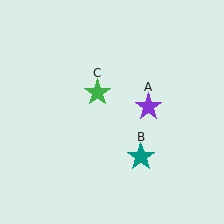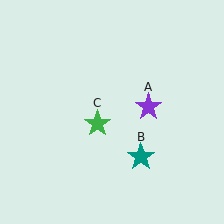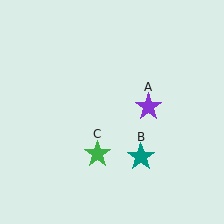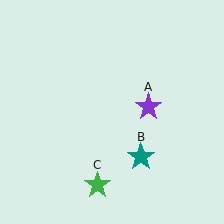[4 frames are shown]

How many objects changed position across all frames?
1 object changed position: green star (object C).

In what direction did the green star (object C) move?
The green star (object C) moved down.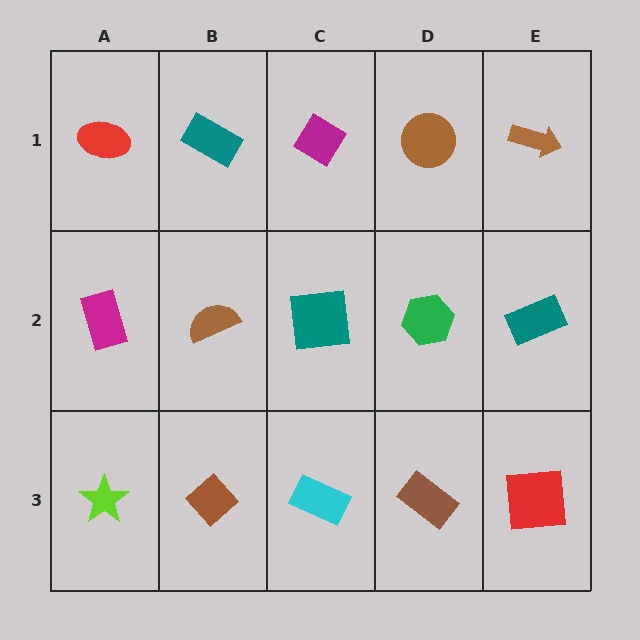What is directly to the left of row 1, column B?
A red ellipse.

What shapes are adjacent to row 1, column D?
A green hexagon (row 2, column D), a magenta diamond (row 1, column C), a brown arrow (row 1, column E).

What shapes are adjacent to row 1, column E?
A teal rectangle (row 2, column E), a brown circle (row 1, column D).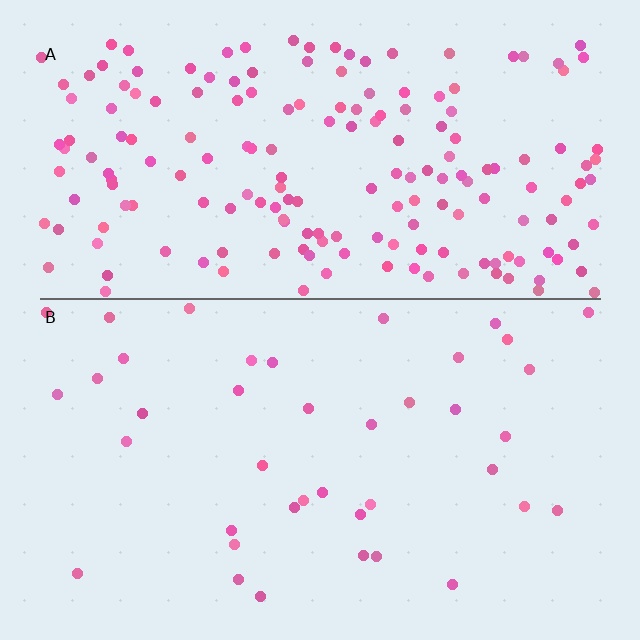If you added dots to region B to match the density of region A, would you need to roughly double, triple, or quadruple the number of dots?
Approximately quadruple.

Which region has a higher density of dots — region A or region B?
A (the top).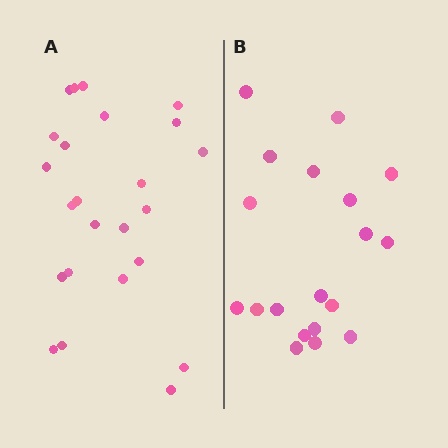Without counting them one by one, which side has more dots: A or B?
Region A (the left region) has more dots.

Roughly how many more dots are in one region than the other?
Region A has about 5 more dots than region B.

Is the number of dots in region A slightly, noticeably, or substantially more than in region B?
Region A has noticeably more, but not dramatically so. The ratio is roughly 1.3 to 1.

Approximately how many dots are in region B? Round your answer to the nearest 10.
About 20 dots. (The exact count is 19, which rounds to 20.)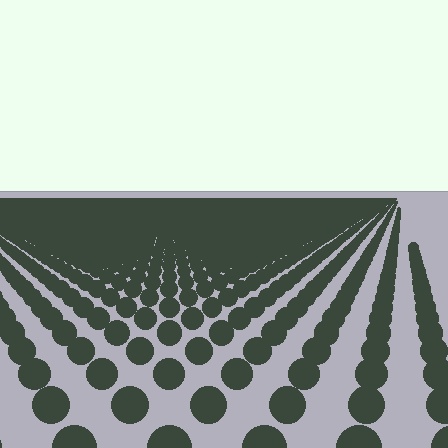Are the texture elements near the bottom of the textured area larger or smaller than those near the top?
Larger. Near the bottom, elements are closer to the viewer and appear at a bigger on-screen size.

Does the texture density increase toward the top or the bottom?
Density increases toward the top.